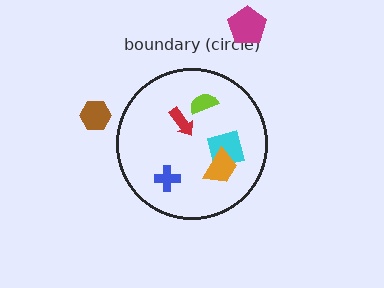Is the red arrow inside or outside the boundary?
Inside.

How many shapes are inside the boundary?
5 inside, 2 outside.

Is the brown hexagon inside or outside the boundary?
Outside.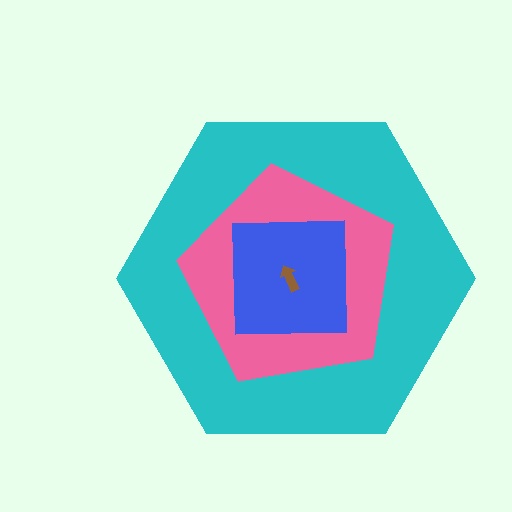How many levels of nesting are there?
4.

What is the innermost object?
The brown arrow.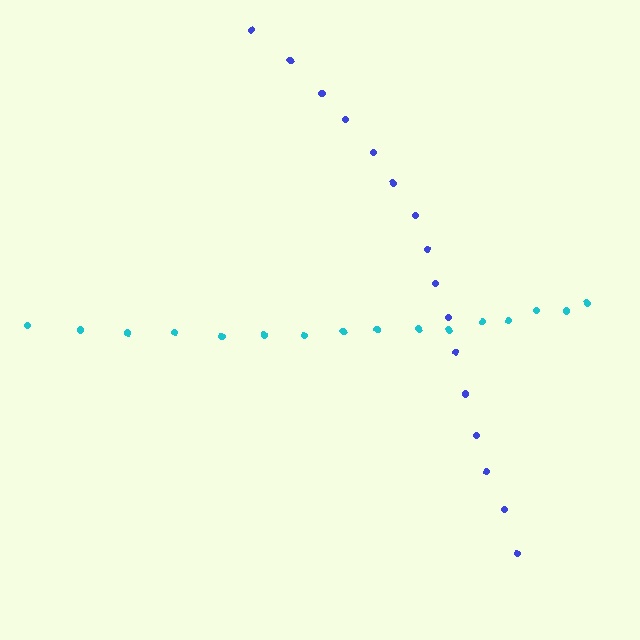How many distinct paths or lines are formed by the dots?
There are 2 distinct paths.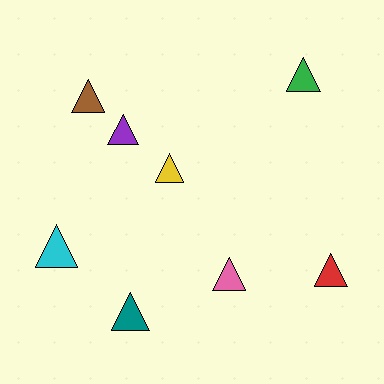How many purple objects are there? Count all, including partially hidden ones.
There is 1 purple object.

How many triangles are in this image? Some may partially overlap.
There are 8 triangles.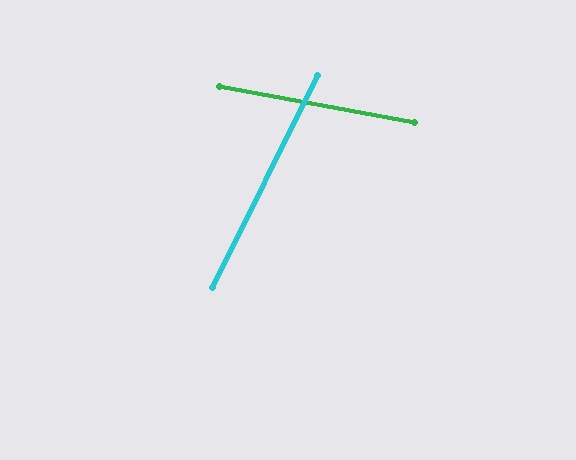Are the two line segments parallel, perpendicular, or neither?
Neither parallel nor perpendicular — they differ by about 74°.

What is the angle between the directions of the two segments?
Approximately 74 degrees.